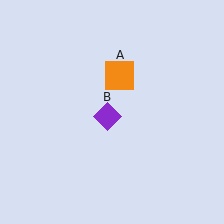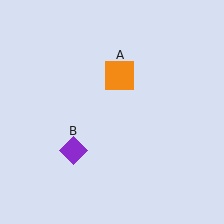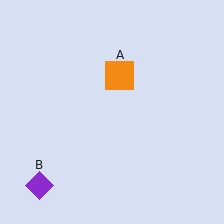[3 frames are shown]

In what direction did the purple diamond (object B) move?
The purple diamond (object B) moved down and to the left.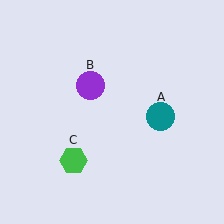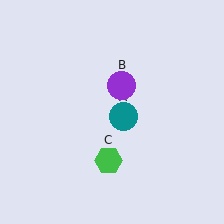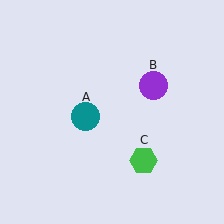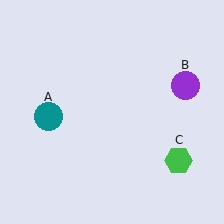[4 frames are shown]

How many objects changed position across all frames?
3 objects changed position: teal circle (object A), purple circle (object B), green hexagon (object C).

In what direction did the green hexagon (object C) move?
The green hexagon (object C) moved right.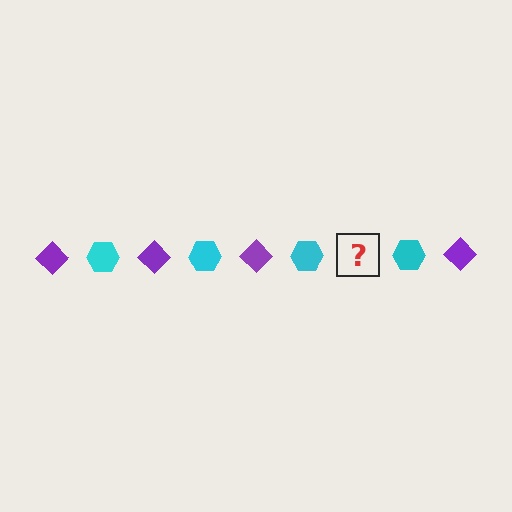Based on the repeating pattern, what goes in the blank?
The blank should be a purple diamond.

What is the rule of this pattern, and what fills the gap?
The rule is that the pattern alternates between purple diamond and cyan hexagon. The gap should be filled with a purple diamond.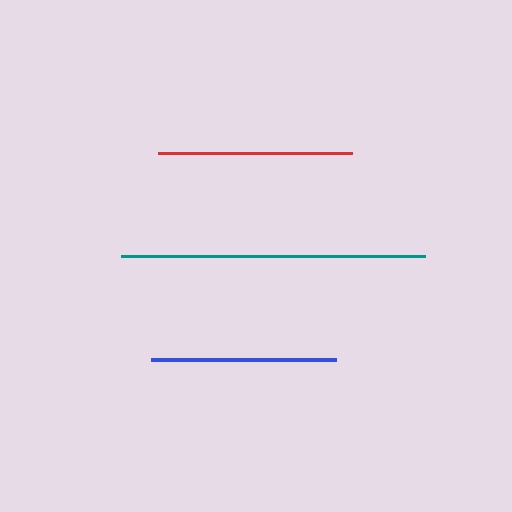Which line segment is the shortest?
The blue line is the shortest at approximately 184 pixels.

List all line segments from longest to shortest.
From longest to shortest: teal, red, blue.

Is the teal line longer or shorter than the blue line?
The teal line is longer than the blue line.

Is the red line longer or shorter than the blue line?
The red line is longer than the blue line.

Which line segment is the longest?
The teal line is the longest at approximately 305 pixels.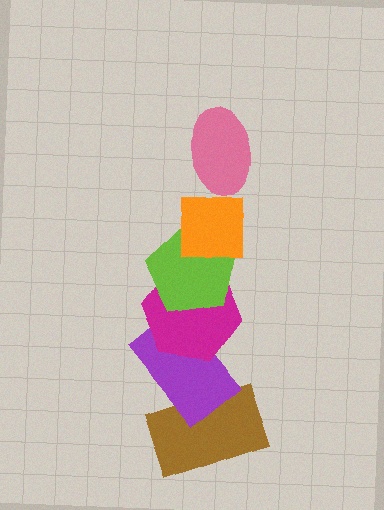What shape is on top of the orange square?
The pink ellipse is on top of the orange square.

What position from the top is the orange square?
The orange square is 2nd from the top.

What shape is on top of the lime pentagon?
The orange square is on top of the lime pentagon.